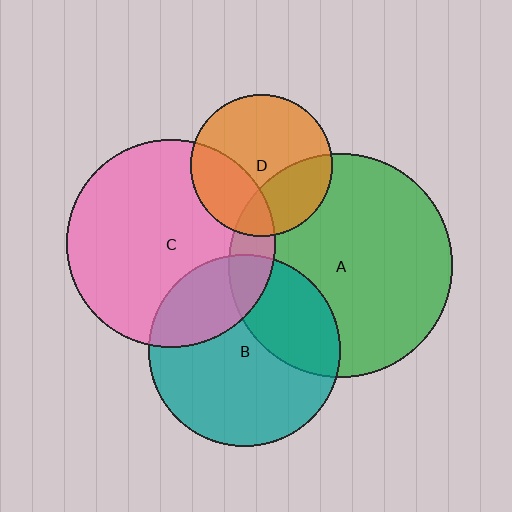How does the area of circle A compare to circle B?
Approximately 1.4 times.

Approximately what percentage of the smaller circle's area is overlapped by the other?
Approximately 10%.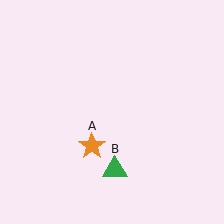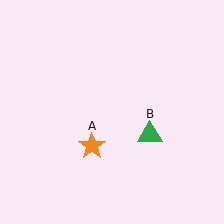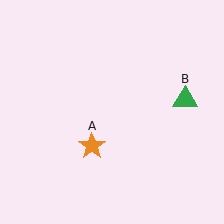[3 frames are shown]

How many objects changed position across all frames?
1 object changed position: green triangle (object B).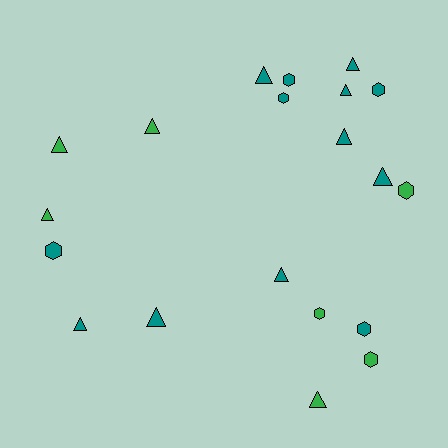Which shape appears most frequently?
Triangle, with 12 objects.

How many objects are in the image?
There are 20 objects.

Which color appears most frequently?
Teal, with 13 objects.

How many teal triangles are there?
There are 8 teal triangles.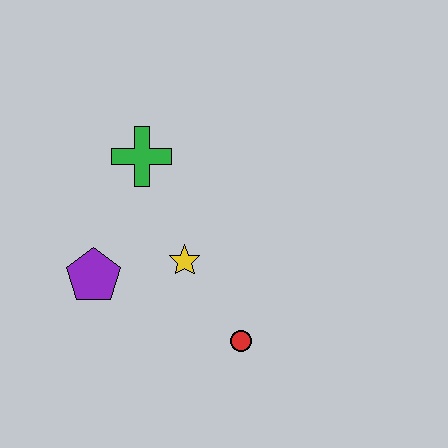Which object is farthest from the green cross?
The red circle is farthest from the green cross.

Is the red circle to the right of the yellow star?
Yes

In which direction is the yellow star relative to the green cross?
The yellow star is below the green cross.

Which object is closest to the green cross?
The yellow star is closest to the green cross.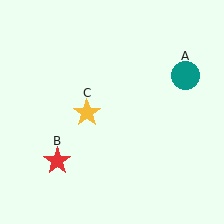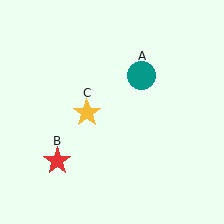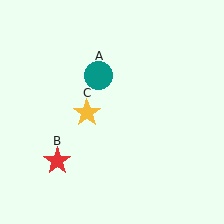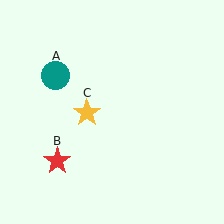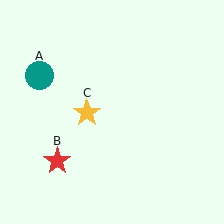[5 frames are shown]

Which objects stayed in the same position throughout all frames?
Red star (object B) and yellow star (object C) remained stationary.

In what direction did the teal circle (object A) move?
The teal circle (object A) moved left.